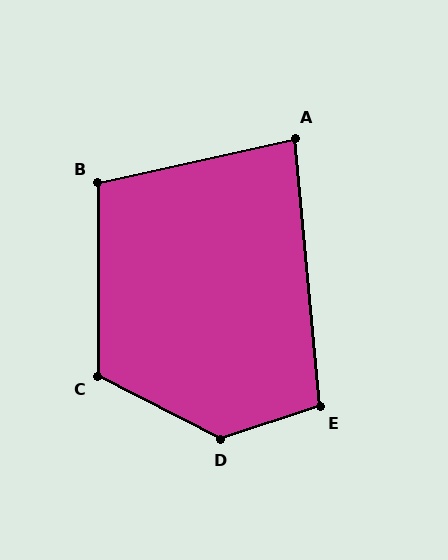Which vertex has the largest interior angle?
D, at approximately 135 degrees.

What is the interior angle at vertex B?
Approximately 103 degrees (obtuse).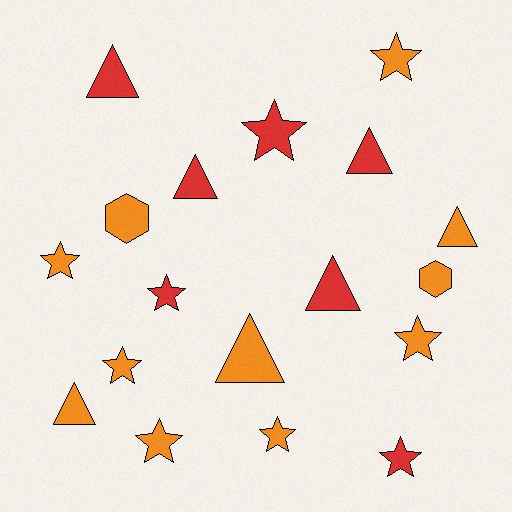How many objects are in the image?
There are 18 objects.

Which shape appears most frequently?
Star, with 9 objects.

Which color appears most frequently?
Orange, with 11 objects.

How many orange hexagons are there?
There are 2 orange hexagons.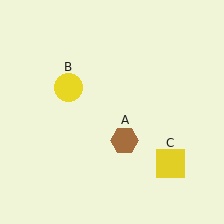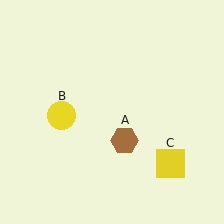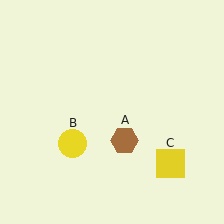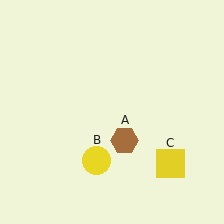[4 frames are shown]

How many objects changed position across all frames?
1 object changed position: yellow circle (object B).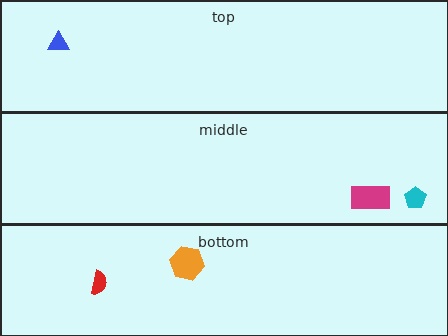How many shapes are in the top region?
1.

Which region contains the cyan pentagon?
The middle region.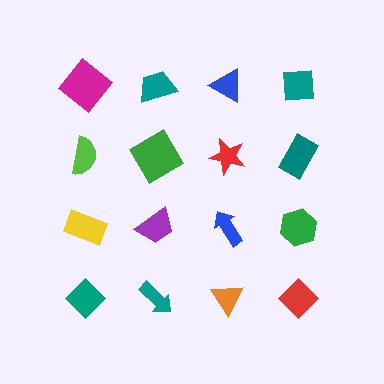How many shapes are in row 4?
4 shapes.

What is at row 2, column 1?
A lime semicircle.